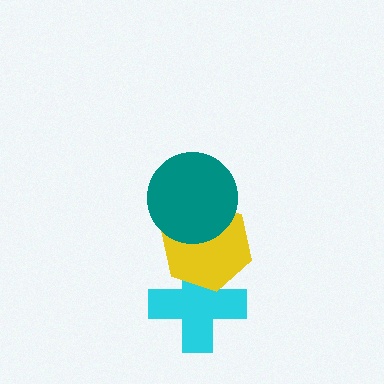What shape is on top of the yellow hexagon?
The teal circle is on top of the yellow hexagon.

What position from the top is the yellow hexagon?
The yellow hexagon is 2nd from the top.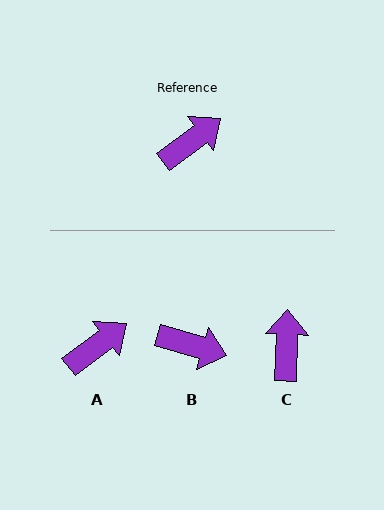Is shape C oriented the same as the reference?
No, it is off by about 51 degrees.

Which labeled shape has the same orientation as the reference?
A.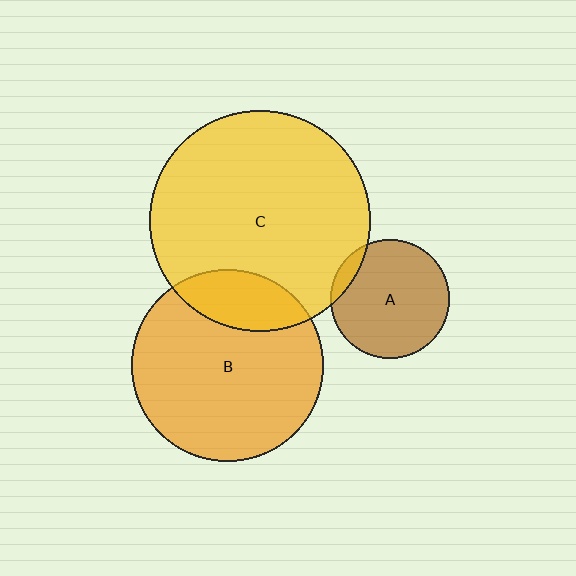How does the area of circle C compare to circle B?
Approximately 1.3 times.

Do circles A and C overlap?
Yes.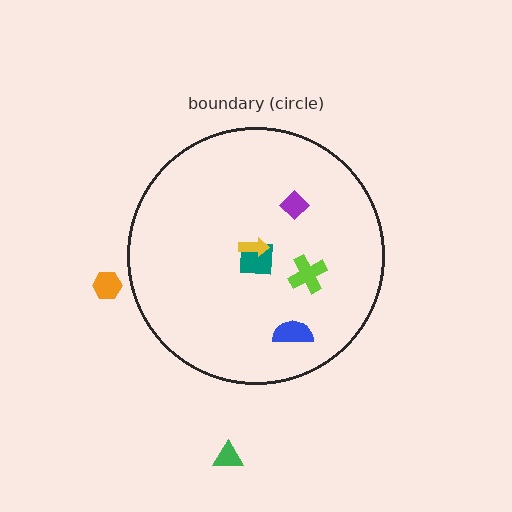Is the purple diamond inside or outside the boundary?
Inside.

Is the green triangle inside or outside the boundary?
Outside.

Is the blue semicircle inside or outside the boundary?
Inside.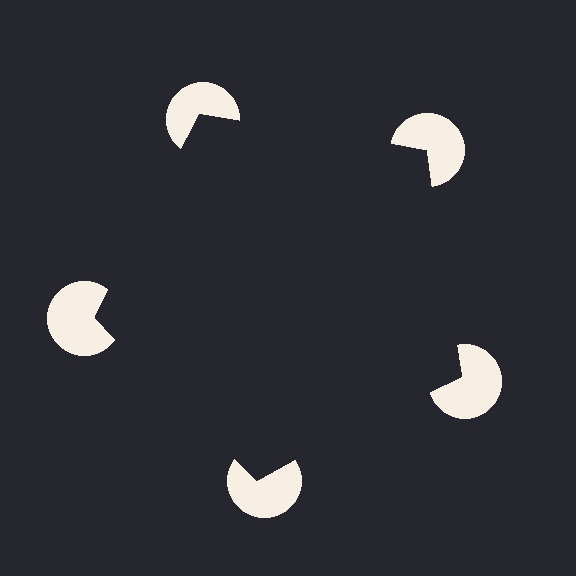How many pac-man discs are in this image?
There are 5 — one at each vertex of the illusory pentagon.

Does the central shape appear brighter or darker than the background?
It typically appears slightly darker than the background, even though no actual brightness change is drawn.